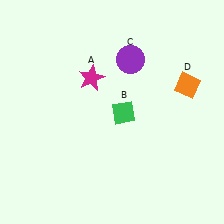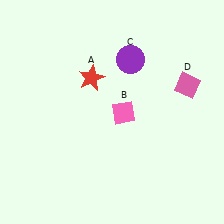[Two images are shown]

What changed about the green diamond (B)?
In Image 1, B is green. In Image 2, it changed to pink.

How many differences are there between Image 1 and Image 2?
There are 3 differences between the two images.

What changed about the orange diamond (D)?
In Image 1, D is orange. In Image 2, it changed to pink.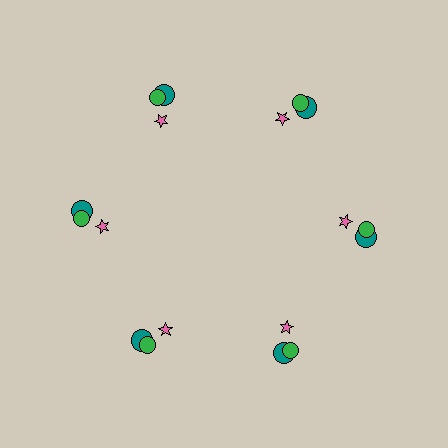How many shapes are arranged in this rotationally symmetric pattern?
There are 18 shapes, arranged in 6 groups of 3.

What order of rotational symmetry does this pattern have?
This pattern has 6-fold rotational symmetry.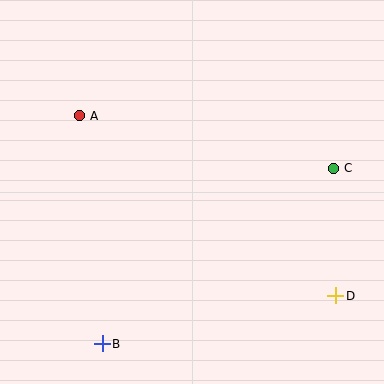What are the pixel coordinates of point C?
Point C is at (334, 168).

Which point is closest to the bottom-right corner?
Point D is closest to the bottom-right corner.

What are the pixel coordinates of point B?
Point B is at (102, 344).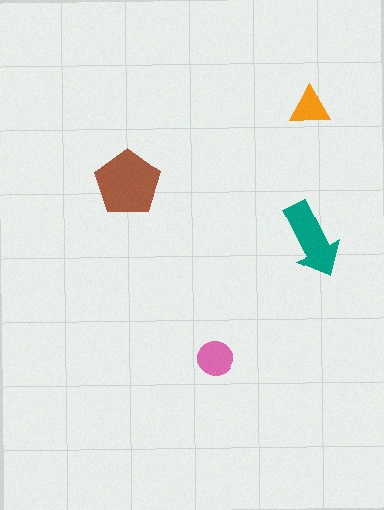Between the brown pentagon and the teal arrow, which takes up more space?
The brown pentagon.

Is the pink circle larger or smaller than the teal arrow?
Smaller.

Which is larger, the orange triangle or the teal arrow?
The teal arrow.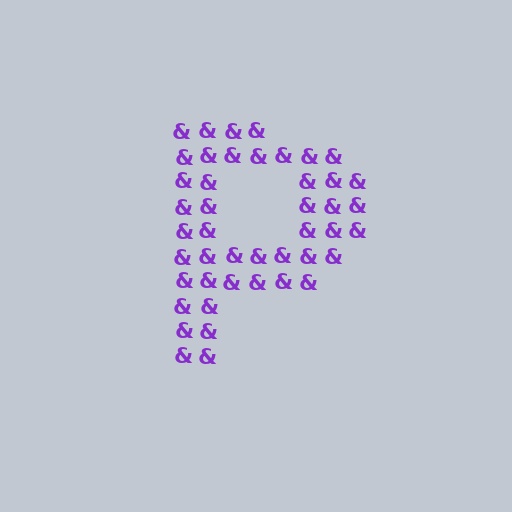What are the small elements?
The small elements are ampersands.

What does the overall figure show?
The overall figure shows the letter P.